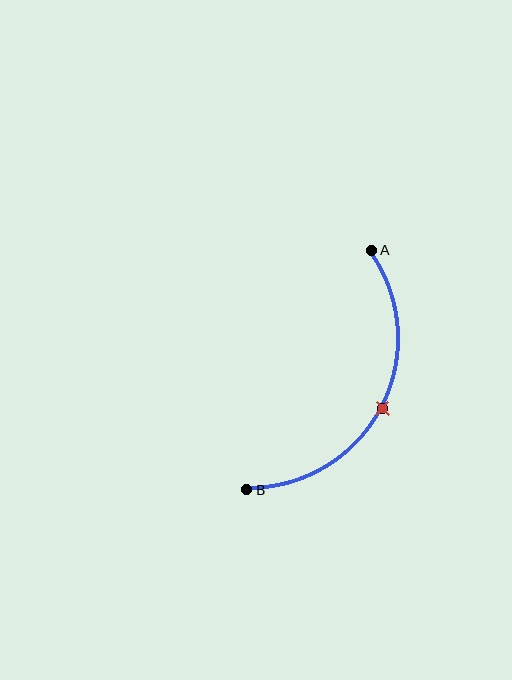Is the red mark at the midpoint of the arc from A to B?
Yes. The red mark lies on the arc at equal arc-length from both A and B — it is the arc midpoint.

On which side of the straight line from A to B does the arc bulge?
The arc bulges to the right of the straight line connecting A and B.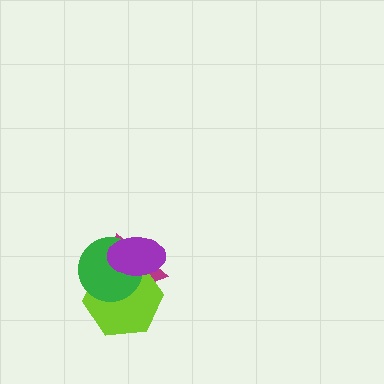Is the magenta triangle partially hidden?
Yes, it is partially covered by another shape.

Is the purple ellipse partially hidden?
No, no other shape covers it.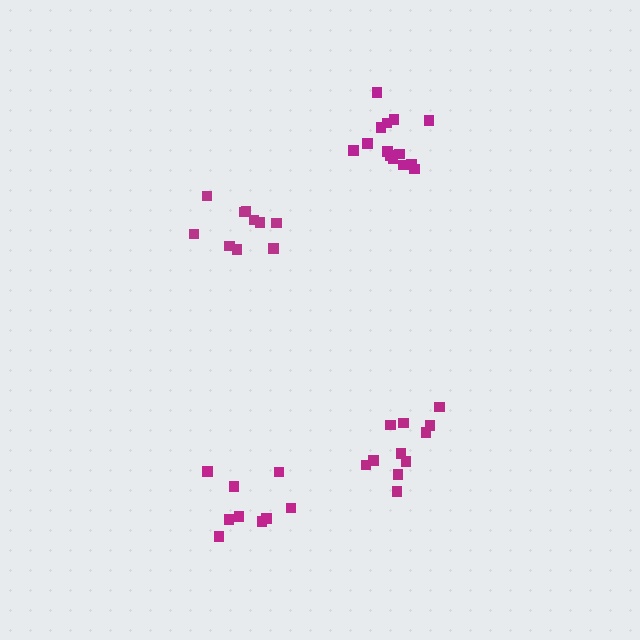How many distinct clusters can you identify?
There are 4 distinct clusters.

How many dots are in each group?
Group 1: 14 dots, Group 2: 11 dots, Group 3: 10 dots, Group 4: 9 dots (44 total).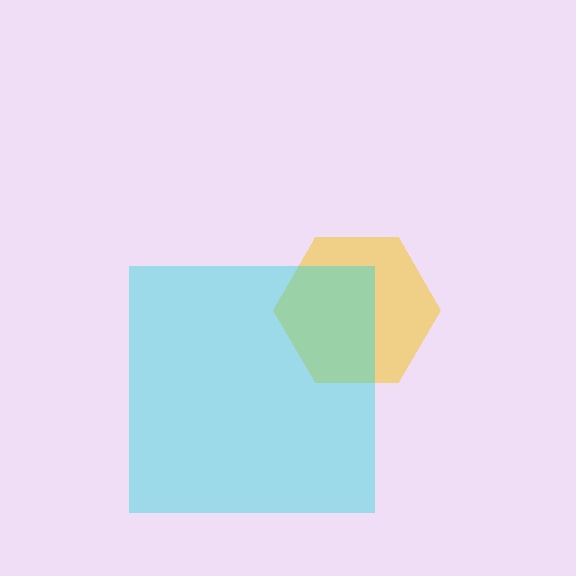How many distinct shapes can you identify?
There are 2 distinct shapes: a yellow hexagon, a cyan square.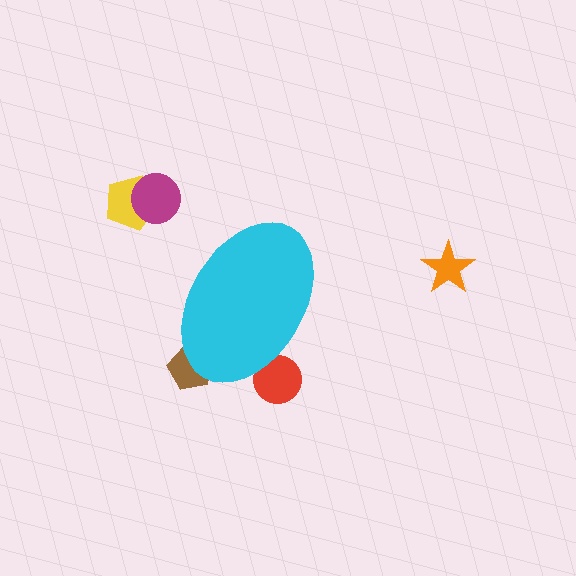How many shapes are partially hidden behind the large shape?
2 shapes are partially hidden.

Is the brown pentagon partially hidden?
Yes, the brown pentagon is partially hidden behind the cyan ellipse.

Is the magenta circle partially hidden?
No, the magenta circle is fully visible.